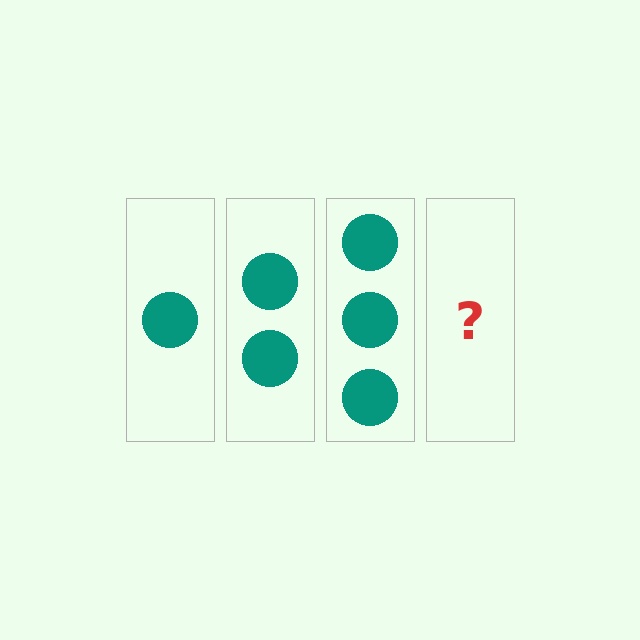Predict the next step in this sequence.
The next step is 4 circles.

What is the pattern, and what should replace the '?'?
The pattern is that each step adds one more circle. The '?' should be 4 circles.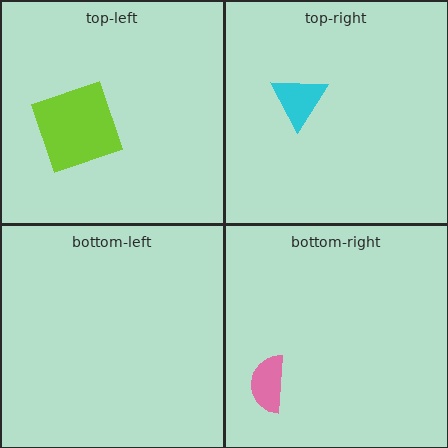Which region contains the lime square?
The top-left region.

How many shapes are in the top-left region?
1.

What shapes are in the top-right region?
The cyan triangle.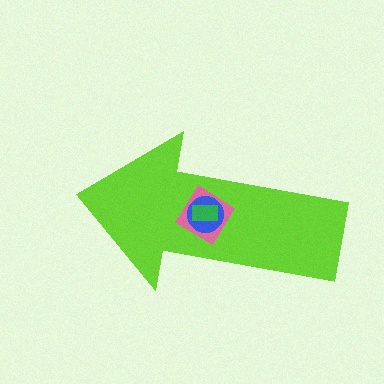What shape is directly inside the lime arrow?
The pink diamond.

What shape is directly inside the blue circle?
The green rectangle.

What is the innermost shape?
The green rectangle.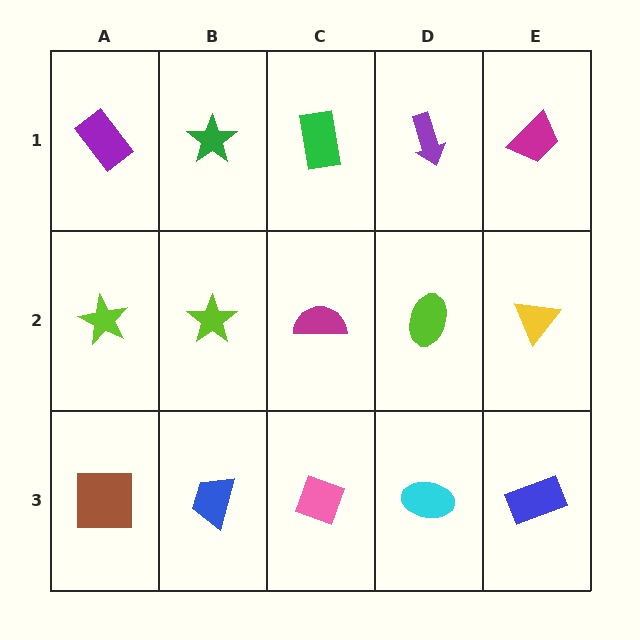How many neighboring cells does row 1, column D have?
3.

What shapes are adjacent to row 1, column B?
A lime star (row 2, column B), a purple rectangle (row 1, column A), a green rectangle (row 1, column C).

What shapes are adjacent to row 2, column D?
A purple arrow (row 1, column D), a cyan ellipse (row 3, column D), a magenta semicircle (row 2, column C), a yellow triangle (row 2, column E).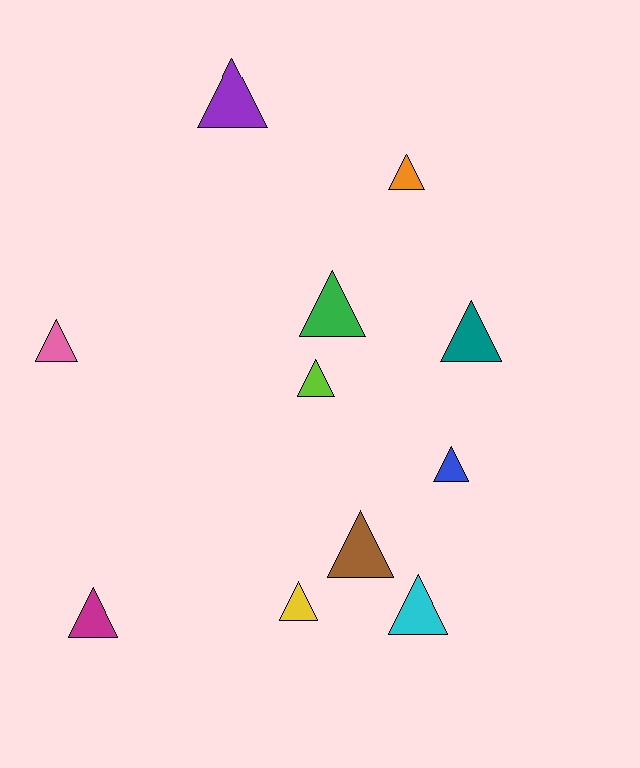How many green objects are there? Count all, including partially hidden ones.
There is 1 green object.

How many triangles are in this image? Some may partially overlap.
There are 11 triangles.